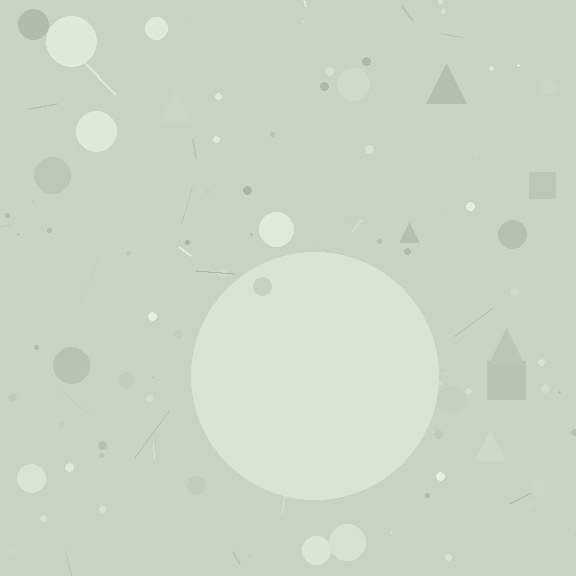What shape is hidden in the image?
A circle is hidden in the image.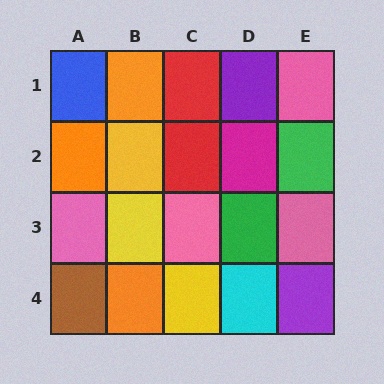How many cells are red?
2 cells are red.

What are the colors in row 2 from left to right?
Orange, yellow, red, magenta, green.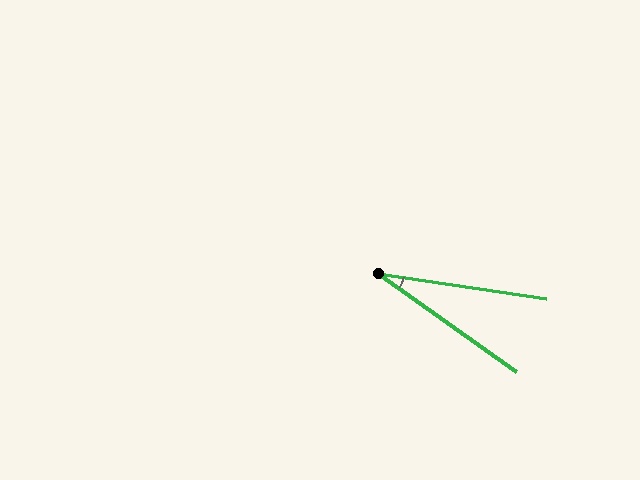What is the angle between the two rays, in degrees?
Approximately 27 degrees.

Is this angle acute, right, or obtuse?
It is acute.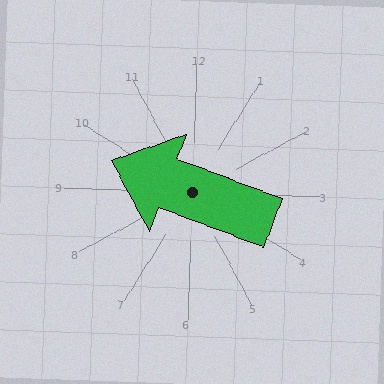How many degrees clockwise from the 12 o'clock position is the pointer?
Approximately 289 degrees.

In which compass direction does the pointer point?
West.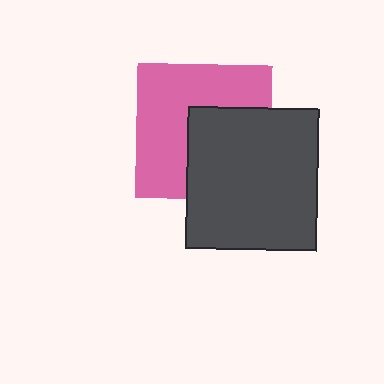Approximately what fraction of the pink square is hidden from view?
Roughly 43% of the pink square is hidden behind the dark gray rectangle.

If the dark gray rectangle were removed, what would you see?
You would see the complete pink square.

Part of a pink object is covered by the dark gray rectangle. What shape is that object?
It is a square.